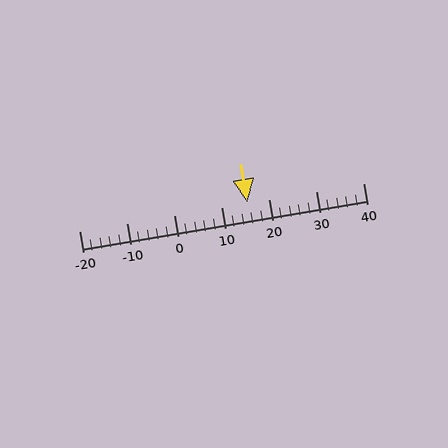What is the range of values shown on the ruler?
The ruler shows values from -20 to 40.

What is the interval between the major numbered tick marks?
The major tick marks are spaced 10 units apart.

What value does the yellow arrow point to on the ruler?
The yellow arrow points to approximately 16.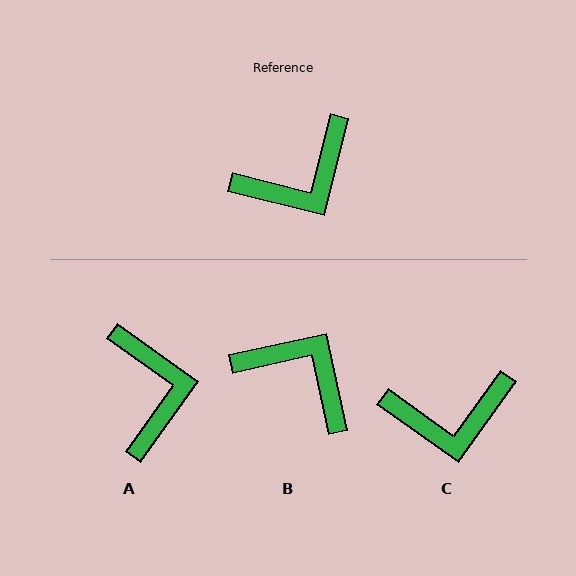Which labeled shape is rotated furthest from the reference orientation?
B, about 116 degrees away.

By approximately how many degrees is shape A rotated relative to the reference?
Approximately 68 degrees counter-clockwise.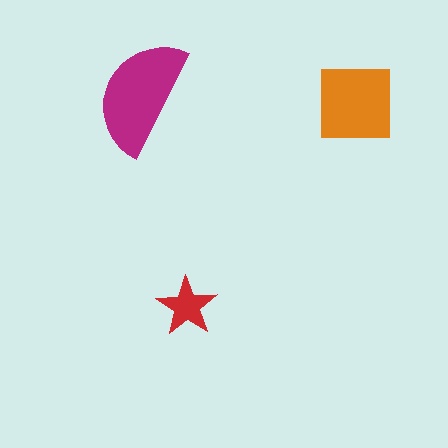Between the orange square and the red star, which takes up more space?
The orange square.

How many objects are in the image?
There are 3 objects in the image.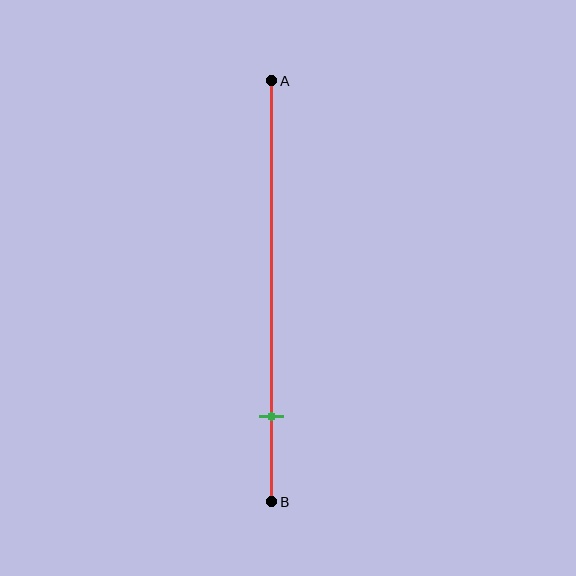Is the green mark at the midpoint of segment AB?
No, the mark is at about 80% from A, not at the 50% midpoint.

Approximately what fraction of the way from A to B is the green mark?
The green mark is approximately 80% of the way from A to B.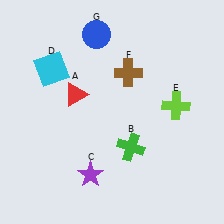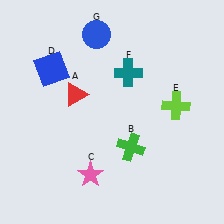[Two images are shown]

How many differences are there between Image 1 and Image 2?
There are 3 differences between the two images.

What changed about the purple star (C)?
In Image 1, C is purple. In Image 2, it changed to pink.